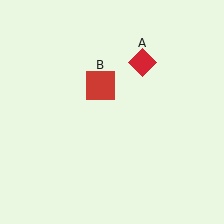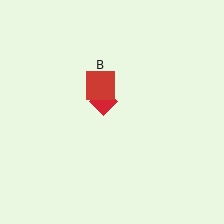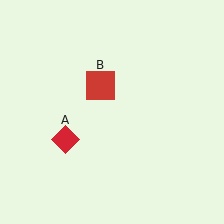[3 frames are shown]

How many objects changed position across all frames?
1 object changed position: red diamond (object A).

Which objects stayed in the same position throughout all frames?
Red square (object B) remained stationary.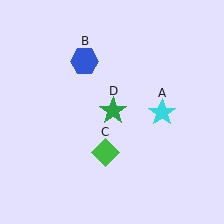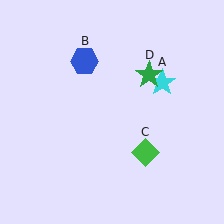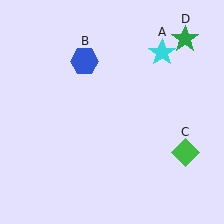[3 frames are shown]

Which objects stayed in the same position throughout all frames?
Blue hexagon (object B) remained stationary.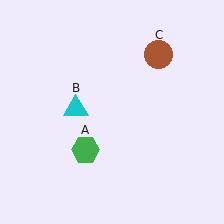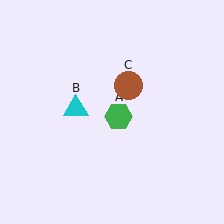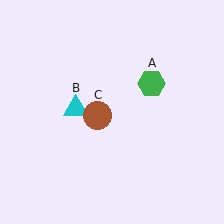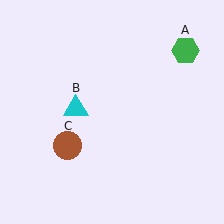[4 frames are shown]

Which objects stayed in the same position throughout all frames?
Cyan triangle (object B) remained stationary.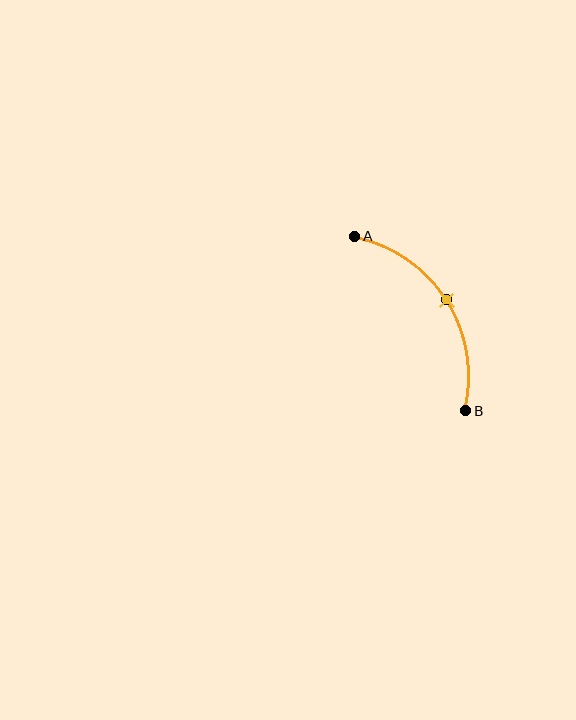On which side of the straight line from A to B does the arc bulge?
The arc bulges to the right of the straight line connecting A and B.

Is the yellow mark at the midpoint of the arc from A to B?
Yes. The yellow mark lies on the arc at equal arc-length from both A and B — it is the arc midpoint.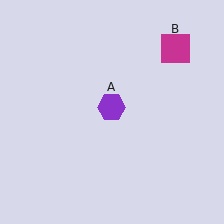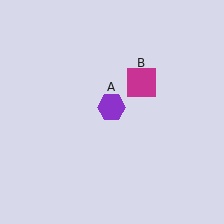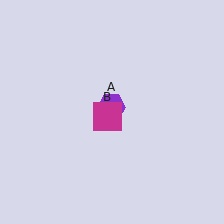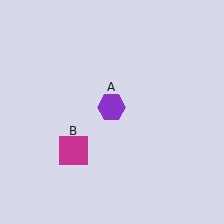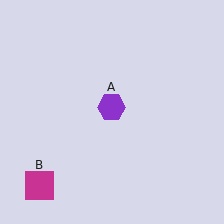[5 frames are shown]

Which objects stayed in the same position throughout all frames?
Purple hexagon (object A) remained stationary.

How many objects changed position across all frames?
1 object changed position: magenta square (object B).